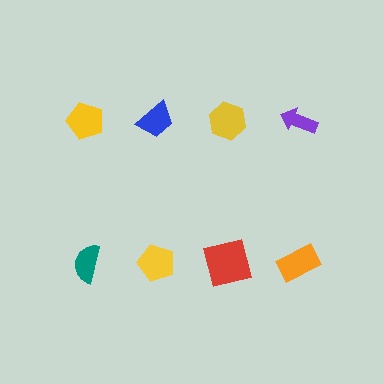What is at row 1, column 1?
A yellow pentagon.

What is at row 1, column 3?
A yellow hexagon.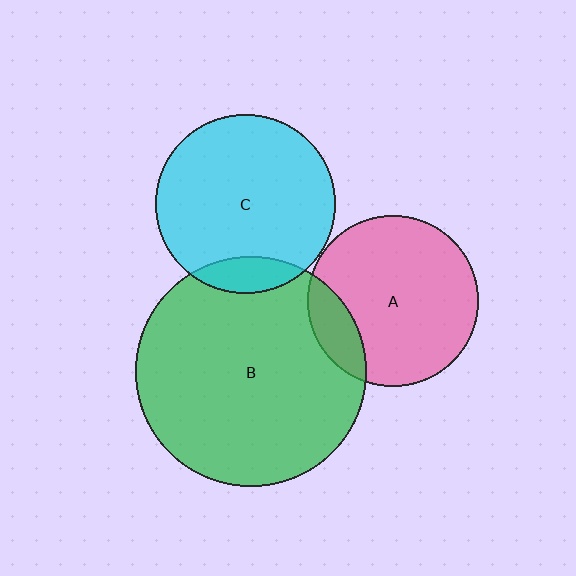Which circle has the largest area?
Circle B (green).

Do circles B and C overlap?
Yes.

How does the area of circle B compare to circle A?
Approximately 1.8 times.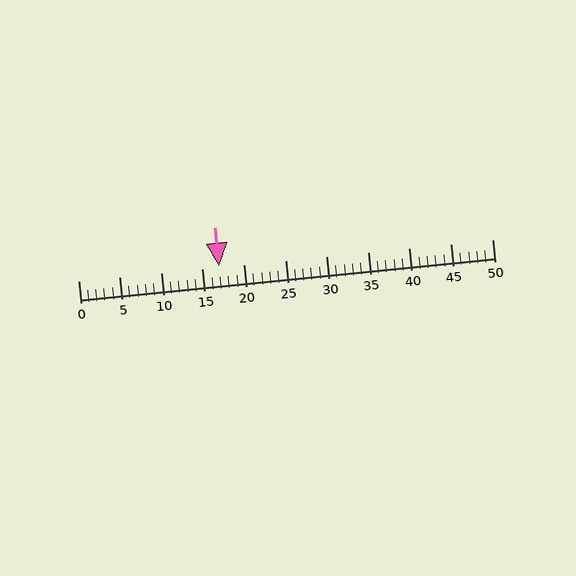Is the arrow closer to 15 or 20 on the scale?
The arrow is closer to 15.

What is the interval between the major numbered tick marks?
The major tick marks are spaced 5 units apart.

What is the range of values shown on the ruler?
The ruler shows values from 0 to 50.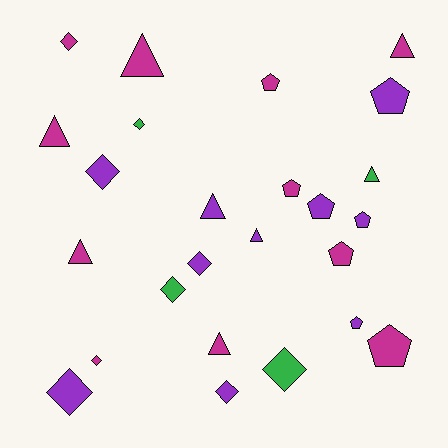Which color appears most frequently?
Magenta, with 11 objects.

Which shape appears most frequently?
Diamond, with 9 objects.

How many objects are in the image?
There are 25 objects.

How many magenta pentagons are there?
There are 4 magenta pentagons.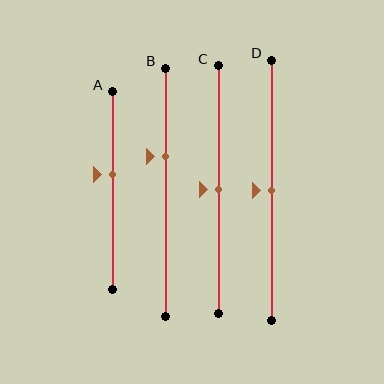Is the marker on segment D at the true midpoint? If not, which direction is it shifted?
Yes, the marker on segment D is at the true midpoint.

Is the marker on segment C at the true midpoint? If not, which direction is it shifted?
Yes, the marker on segment C is at the true midpoint.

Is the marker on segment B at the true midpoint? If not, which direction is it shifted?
No, the marker on segment B is shifted upward by about 15% of the segment length.